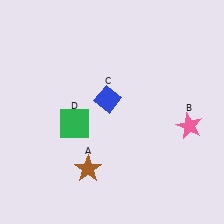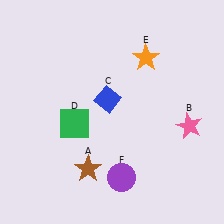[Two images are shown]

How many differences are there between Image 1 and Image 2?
There are 2 differences between the two images.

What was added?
An orange star (E), a purple circle (F) were added in Image 2.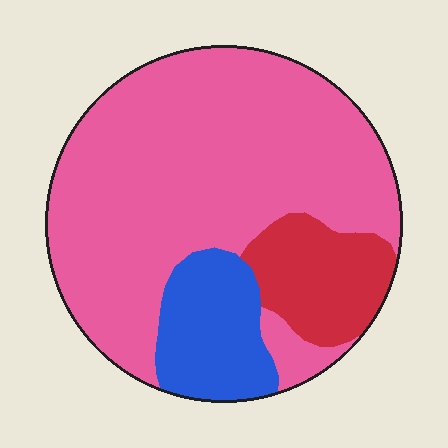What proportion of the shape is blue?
Blue covers roughly 15% of the shape.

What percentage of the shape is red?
Red takes up about one eighth (1/8) of the shape.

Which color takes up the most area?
Pink, at roughly 70%.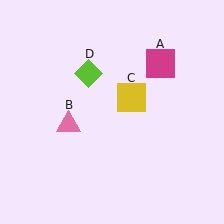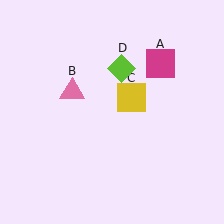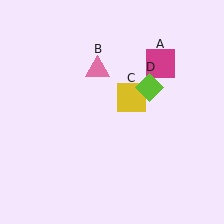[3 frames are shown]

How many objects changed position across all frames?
2 objects changed position: pink triangle (object B), lime diamond (object D).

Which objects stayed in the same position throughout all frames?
Magenta square (object A) and yellow square (object C) remained stationary.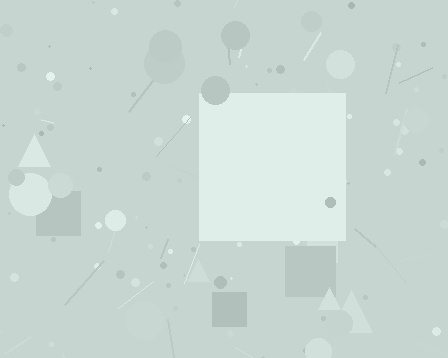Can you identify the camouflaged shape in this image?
The camouflaged shape is a square.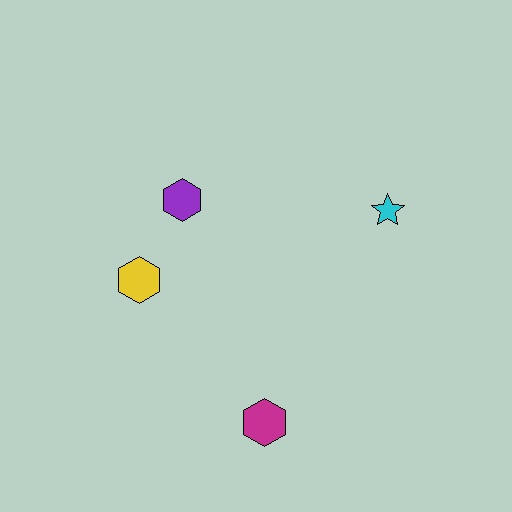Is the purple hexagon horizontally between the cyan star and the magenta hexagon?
No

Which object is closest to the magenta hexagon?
The yellow hexagon is closest to the magenta hexagon.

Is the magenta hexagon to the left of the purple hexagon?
No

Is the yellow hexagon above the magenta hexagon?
Yes